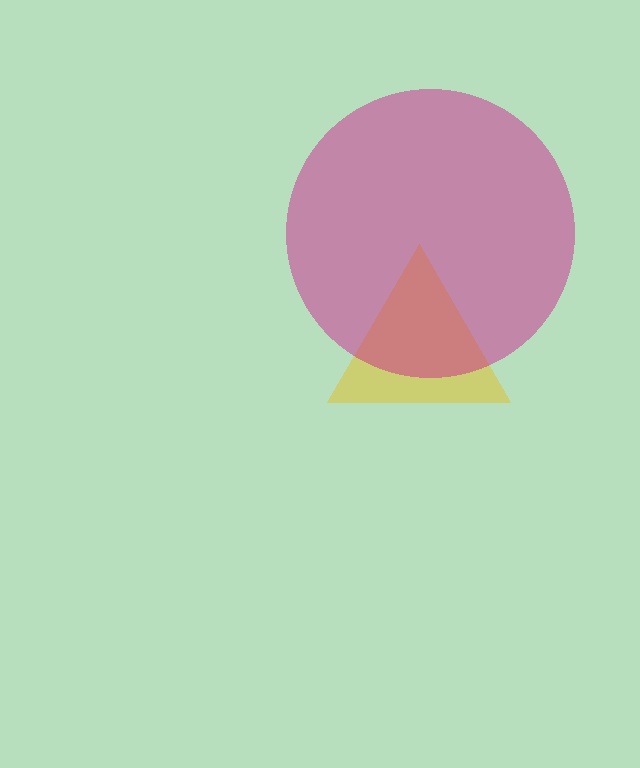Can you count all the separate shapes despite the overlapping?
Yes, there are 2 separate shapes.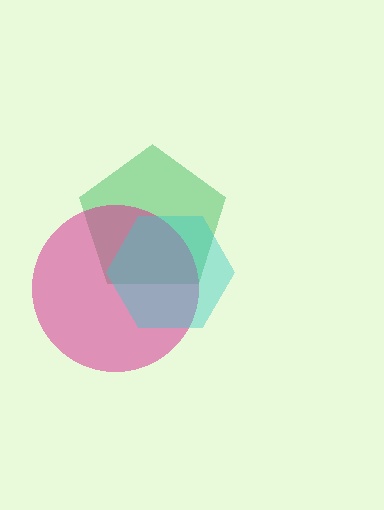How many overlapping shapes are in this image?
There are 3 overlapping shapes in the image.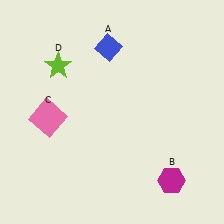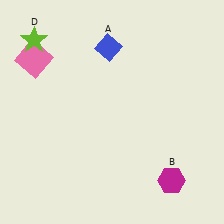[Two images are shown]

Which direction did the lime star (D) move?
The lime star (D) moved up.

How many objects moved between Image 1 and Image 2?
2 objects moved between the two images.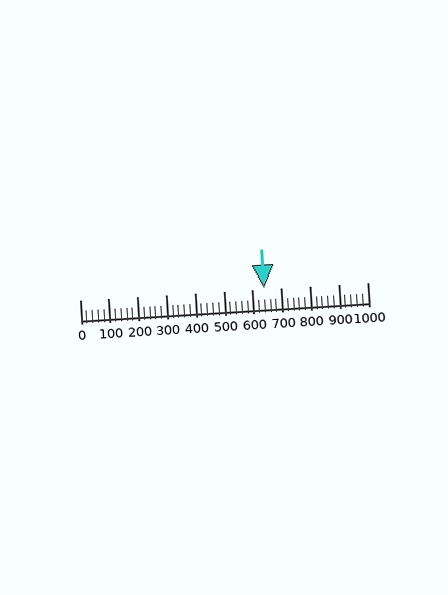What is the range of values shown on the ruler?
The ruler shows values from 0 to 1000.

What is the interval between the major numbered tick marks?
The major tick marks are spaced 100 units apart.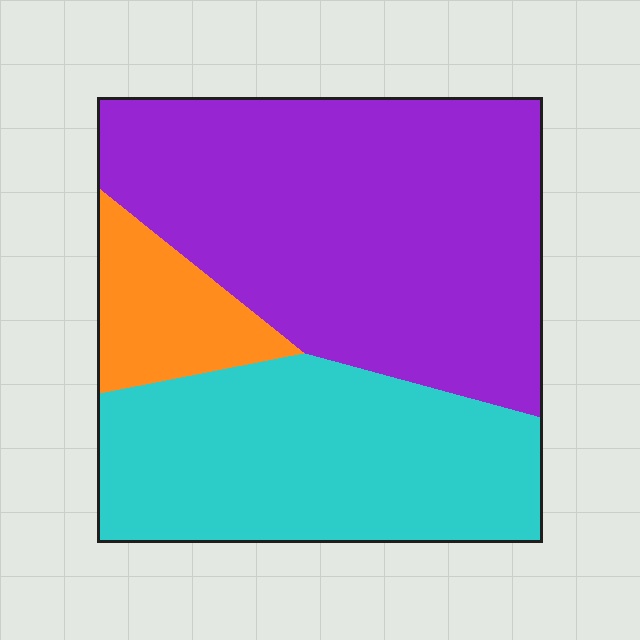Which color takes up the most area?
Purple, at roughly 55%.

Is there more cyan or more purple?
Purple.